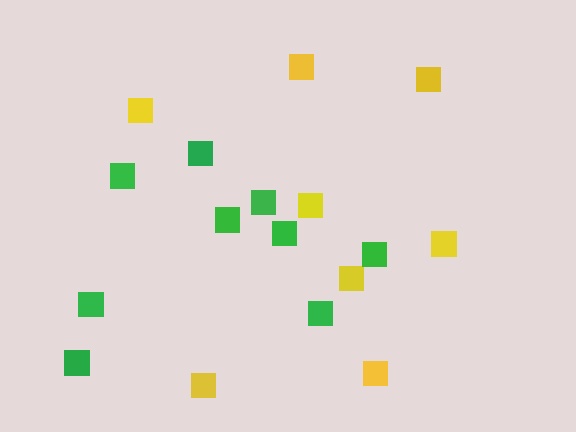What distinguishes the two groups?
There are 2 groups: one group of yellow squares (8) and one group of green squares (9).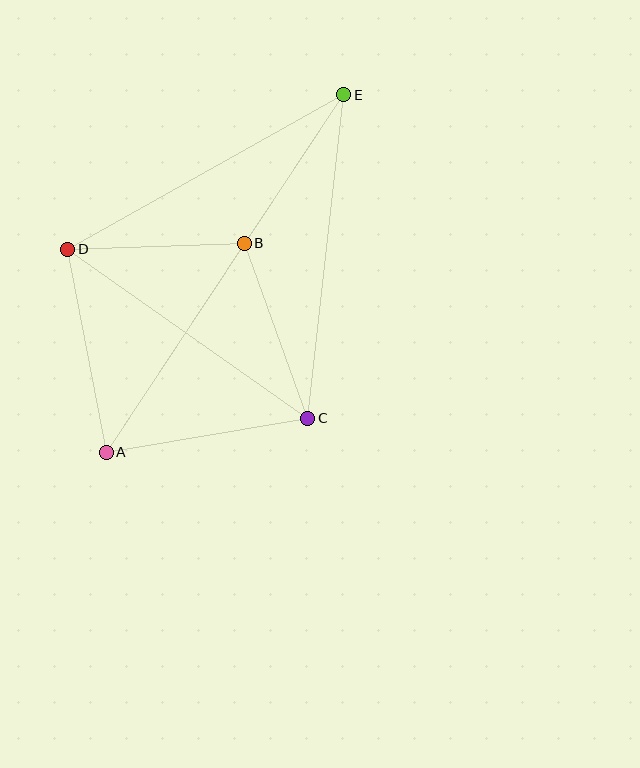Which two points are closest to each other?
Points B and D are closest to each other.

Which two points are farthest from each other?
Points A and E are farthest from each other.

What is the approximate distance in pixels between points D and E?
The distance between D and E is approximately 316 pixels.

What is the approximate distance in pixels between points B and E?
The distance between B and E is approximately 179 pixels.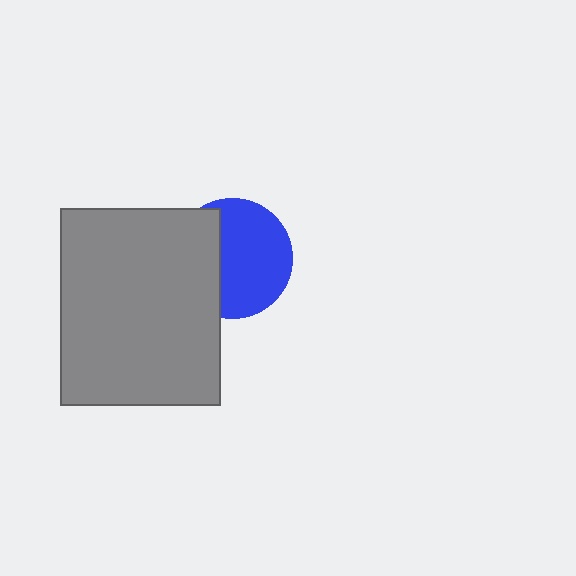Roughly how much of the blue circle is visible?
About half of it is visible (roughly 62%).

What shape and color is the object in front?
The object in front is a gray rectangle.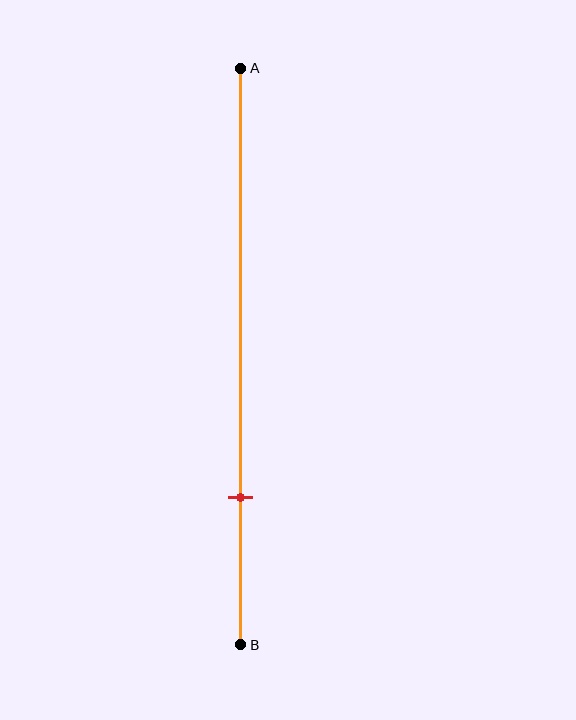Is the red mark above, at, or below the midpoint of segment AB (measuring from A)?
The red mark is below the midpoint of segment AB.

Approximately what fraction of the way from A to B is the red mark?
The red mark is approximately 75% of the way from A to B.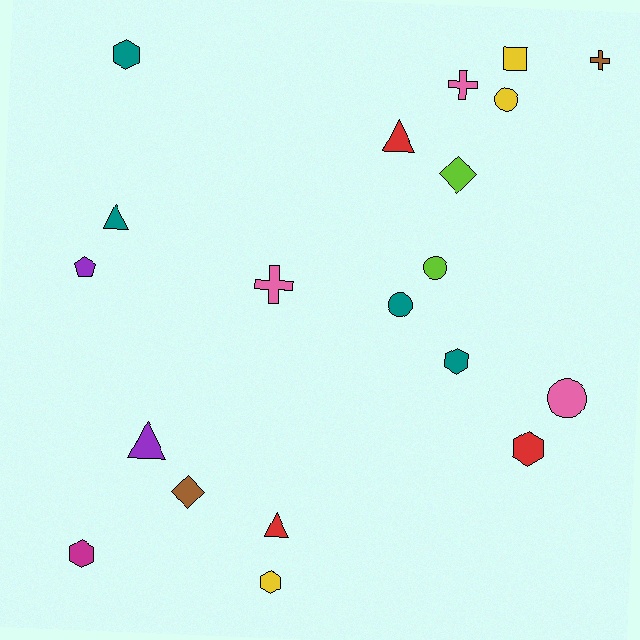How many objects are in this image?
There are 20 objects.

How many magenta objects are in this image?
There is 1 magenta object.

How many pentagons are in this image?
There is 1 pentagon.